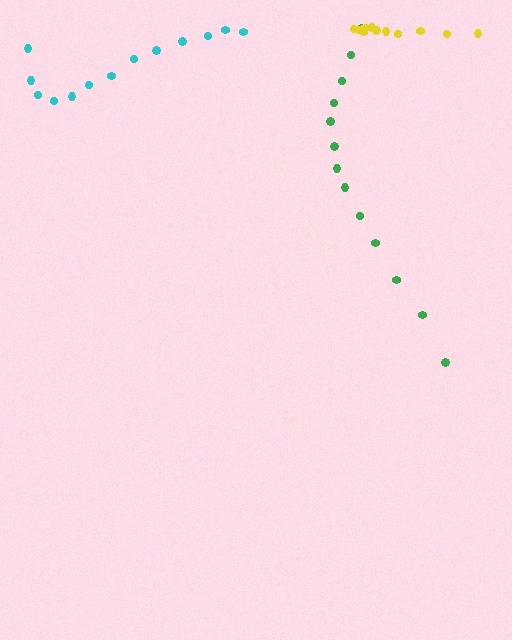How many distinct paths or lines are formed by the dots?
There are 3 distinct paths.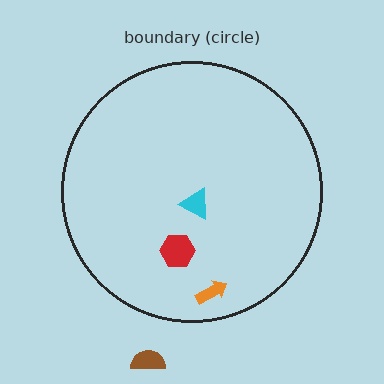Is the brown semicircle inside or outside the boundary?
Outside.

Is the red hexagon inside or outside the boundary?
Inside.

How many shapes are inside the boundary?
3 inside, 1 outside.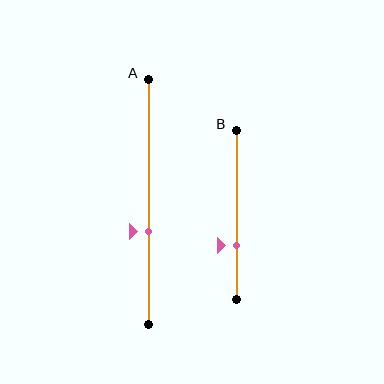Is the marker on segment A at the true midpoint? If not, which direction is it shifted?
No, the marker on segment A is shifted downward by about 12% of the segment length.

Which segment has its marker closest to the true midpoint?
Segment A has its marker closest to the true midpoint.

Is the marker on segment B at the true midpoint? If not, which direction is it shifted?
No, the marker on segment B is shifted downward by about 18% of the segment length.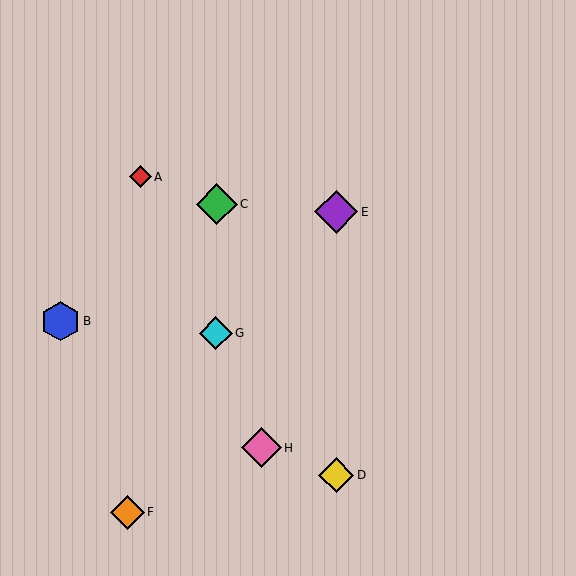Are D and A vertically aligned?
No, D is at x≈336 and A is at x≈140.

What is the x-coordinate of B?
Object B is at x≈60.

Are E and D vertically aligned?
Yes, both are at x≈336.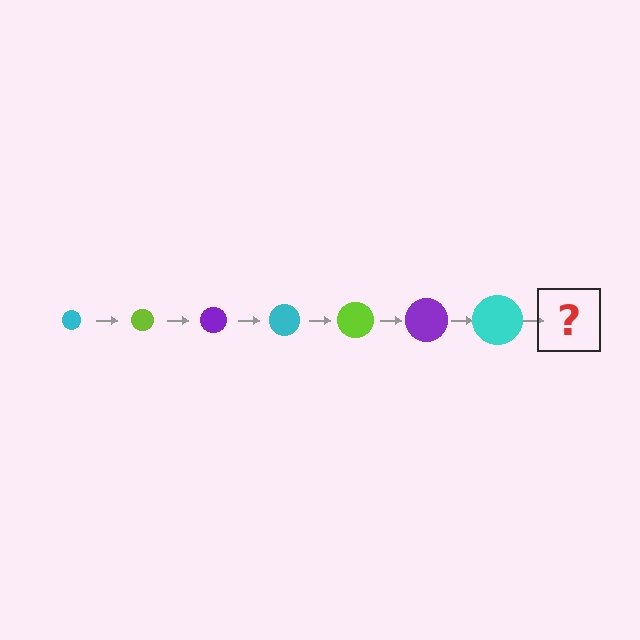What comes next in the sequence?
The next element should be a lime circle, larger than the previous one.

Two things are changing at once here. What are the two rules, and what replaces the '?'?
The two rules are that the circle grows larger each step and the color cycles through cyan, lime, and purple. The '?' should be a lime circle, larger than the previous one.